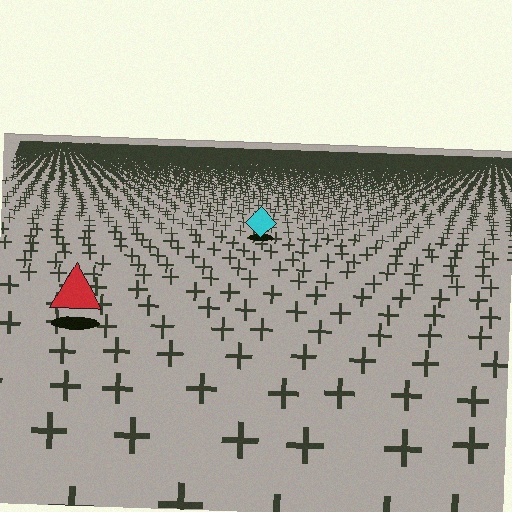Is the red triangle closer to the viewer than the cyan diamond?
Yes. The red triangle is closer — you can tell from the texture gradient: the ground texture is coarser near it.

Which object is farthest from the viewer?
The cyan diamond is farthest from the viewer. It appears smaller and the ground texture around it is denser.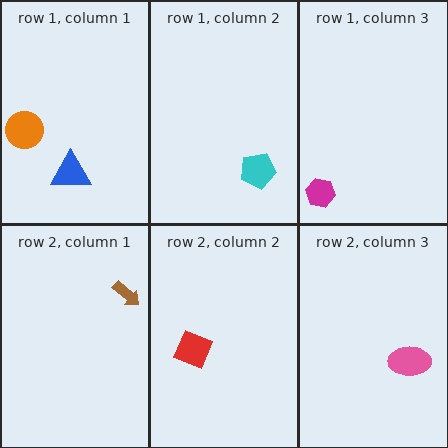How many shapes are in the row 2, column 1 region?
1.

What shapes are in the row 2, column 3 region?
The pink ellipse.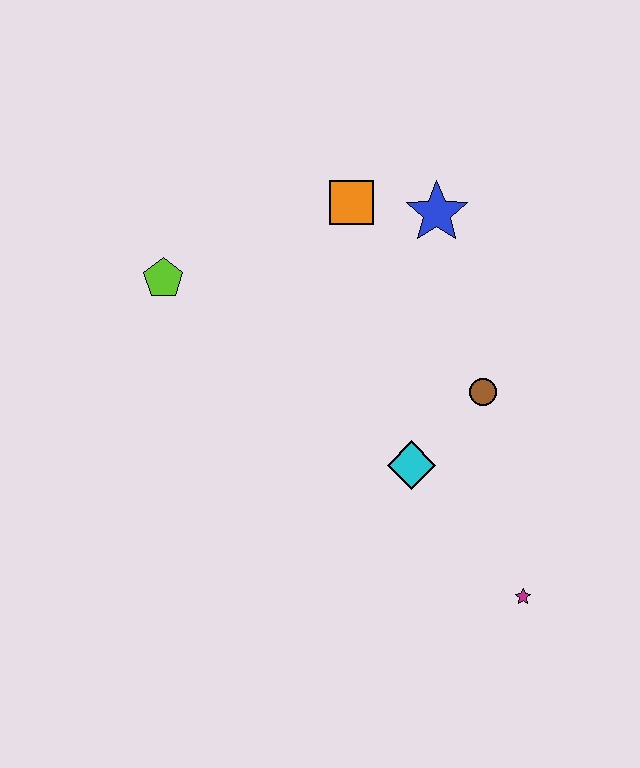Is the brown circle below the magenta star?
No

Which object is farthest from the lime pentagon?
The magenta star is farthest from the lime pentagon.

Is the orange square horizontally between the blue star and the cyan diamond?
No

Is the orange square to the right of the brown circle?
No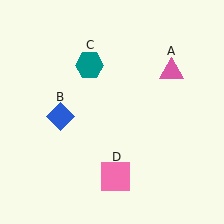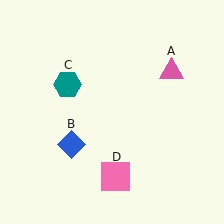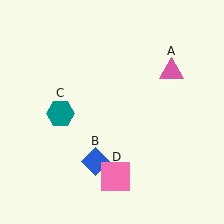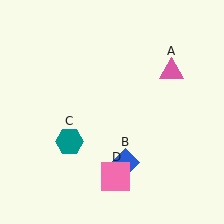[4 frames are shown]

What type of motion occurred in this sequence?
The blue diamond (object B), teal hexagon (object C) rotated counterclockwise around the center of the scene.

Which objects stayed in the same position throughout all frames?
Pink triangle (object A) and pink square (object D) remained stationary.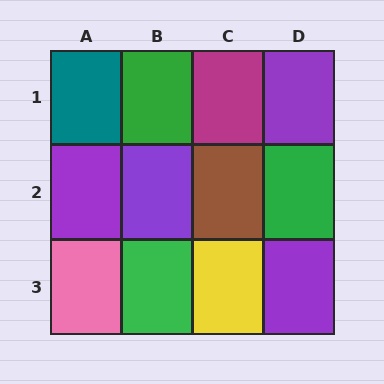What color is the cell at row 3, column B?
Green.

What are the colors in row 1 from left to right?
Teal, green, magenta, purple.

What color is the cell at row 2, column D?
Green.